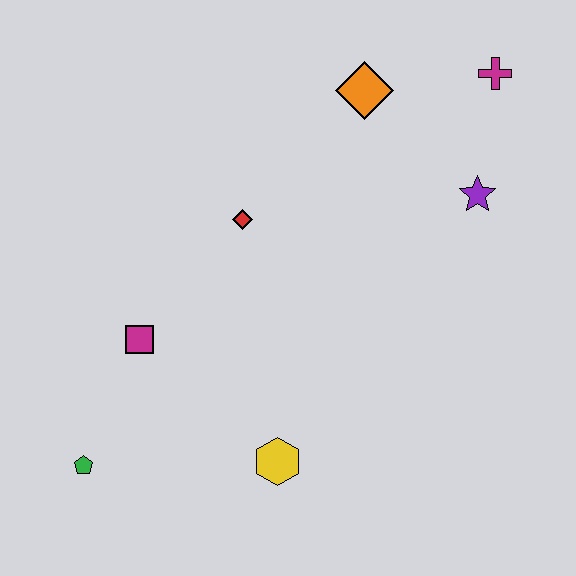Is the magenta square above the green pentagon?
Yes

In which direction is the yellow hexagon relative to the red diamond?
The yellow hexagon is below the red diamond.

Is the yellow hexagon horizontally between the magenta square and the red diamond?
No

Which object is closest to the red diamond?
The magenta square is closest to the red diamond.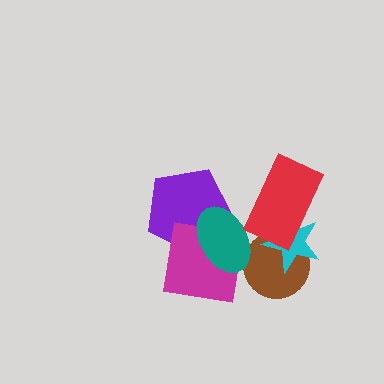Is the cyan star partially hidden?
Yes, it is partially covered by another shape.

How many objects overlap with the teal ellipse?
3 objects overlap with the teal ellipse.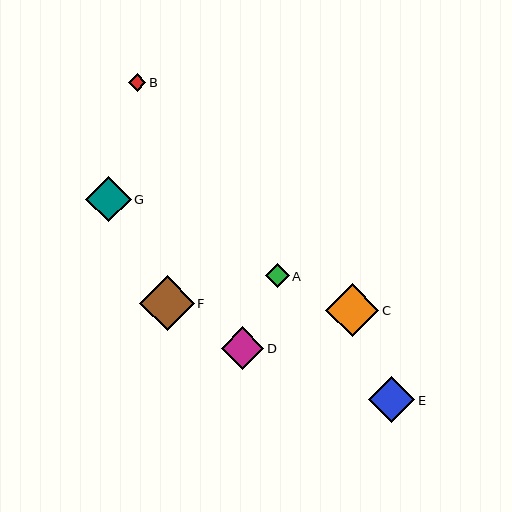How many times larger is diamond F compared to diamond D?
Diamond F is approximately 1.3 times the size of diamond D.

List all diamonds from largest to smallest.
From largest to smallest: F, C, E, G, D, A, B.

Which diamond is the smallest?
Diamond B is the smallest with a size of approximately 17 pixels.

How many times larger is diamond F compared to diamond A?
Diamond F is approximately 2.3 times the size of diamond A.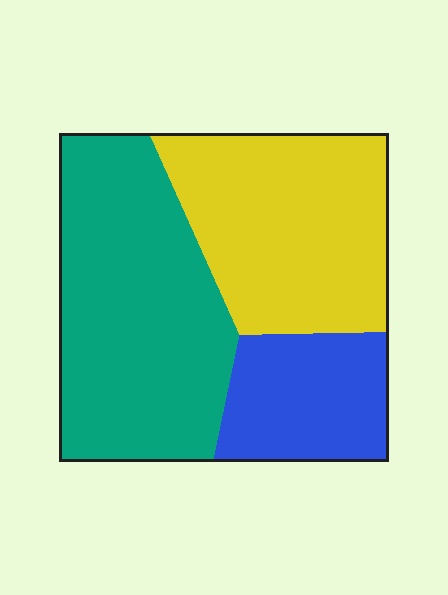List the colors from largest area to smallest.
From largest to smallest: teal, yellow, blue.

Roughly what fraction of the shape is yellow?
Yellow takes up about three eighths (3/8) of the shape.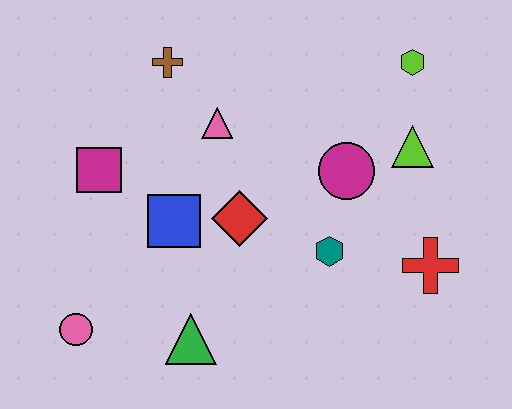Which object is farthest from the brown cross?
The red cross is farthest from the brown cross.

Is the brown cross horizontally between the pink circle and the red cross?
Yes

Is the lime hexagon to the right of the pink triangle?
Yes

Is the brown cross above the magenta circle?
Yes